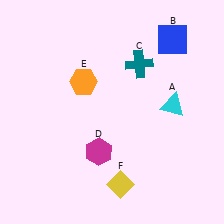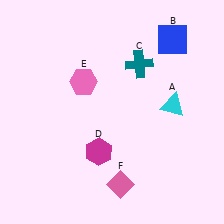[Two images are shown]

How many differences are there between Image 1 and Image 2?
There are 2 differences between the two images.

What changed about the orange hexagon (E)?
In Image 1, E is orange. In Image 2, it changed to pink.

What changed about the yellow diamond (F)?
In Image 1, F is yellow. In Image 2, it changed to pink.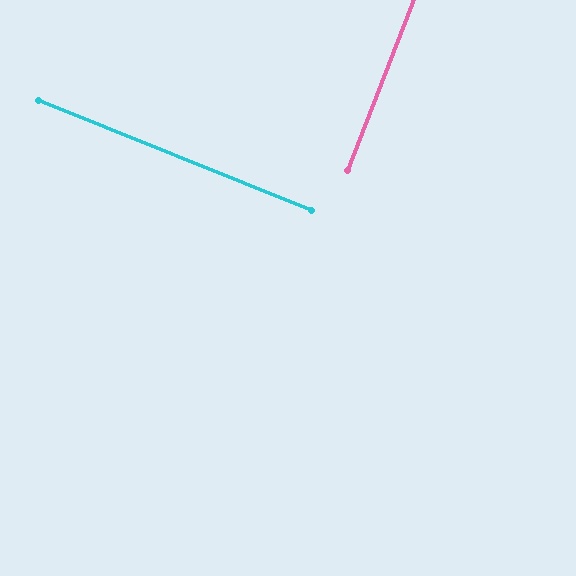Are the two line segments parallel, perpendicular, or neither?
Perpendicular — they meet at approximately 89°.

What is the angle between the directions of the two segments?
Approximately 89 degrees.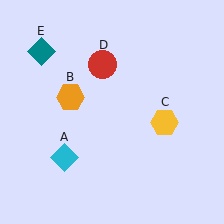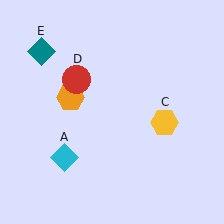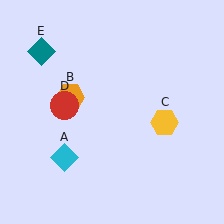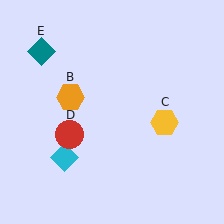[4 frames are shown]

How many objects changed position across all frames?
1 object changed position: red circle (object D).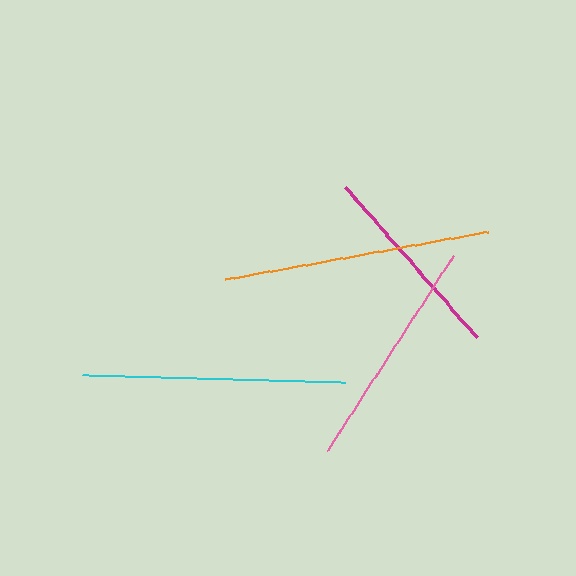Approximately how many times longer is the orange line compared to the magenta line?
The orange line is approximately 1.3 times the length of the magenta line.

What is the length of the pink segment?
The pink segment is approximately 233 pixels long.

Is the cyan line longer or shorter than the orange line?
The orange line is longer than the cyan line.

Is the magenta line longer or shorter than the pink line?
The pink line is longer than the magenta line.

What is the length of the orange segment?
The orange segment is approximately 266 pixels long.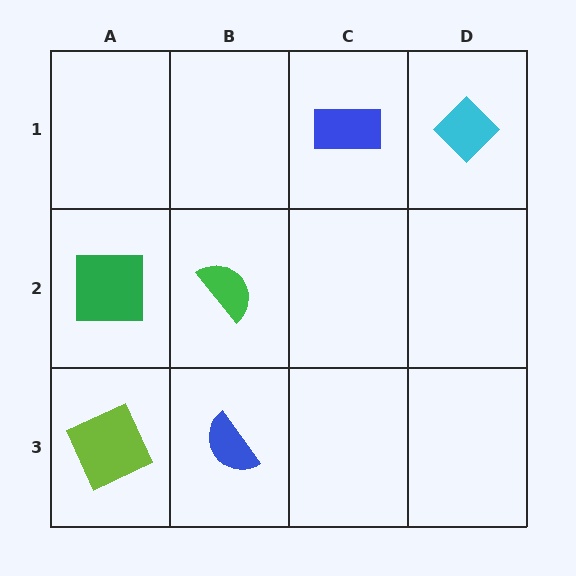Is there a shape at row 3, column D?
No, that cell is empty.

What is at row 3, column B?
A blue semicircle.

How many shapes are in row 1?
2 shapes.